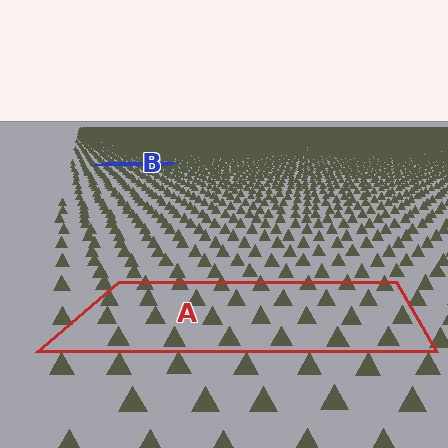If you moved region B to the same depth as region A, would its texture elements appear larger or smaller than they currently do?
They would appear larger. At a closer depth, the same texture elements are projected at a bigger on-screen size.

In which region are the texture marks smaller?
The texture marks are smaller in region B, because it is farther away.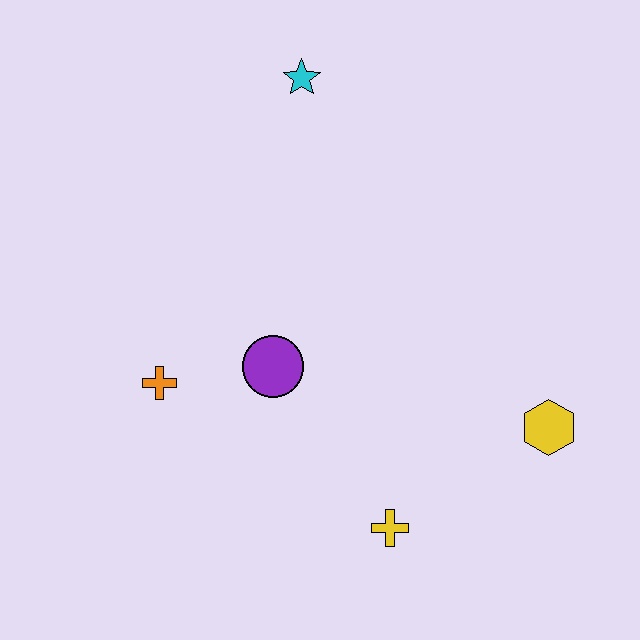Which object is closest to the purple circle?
The orange cross is closest to the purple circle.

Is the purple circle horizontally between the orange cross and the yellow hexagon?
Yes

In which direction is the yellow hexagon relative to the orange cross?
The yellow hexagon is to the right of the orange cross.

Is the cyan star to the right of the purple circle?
Yes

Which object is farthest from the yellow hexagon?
The cyan star is farthest from the yellow hexagon.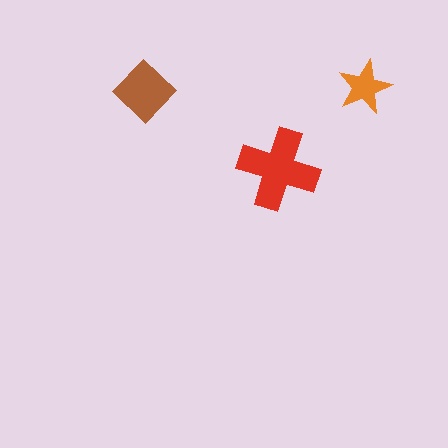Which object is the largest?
The red cross.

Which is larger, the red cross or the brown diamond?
The red cross.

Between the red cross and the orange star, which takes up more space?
The red cross.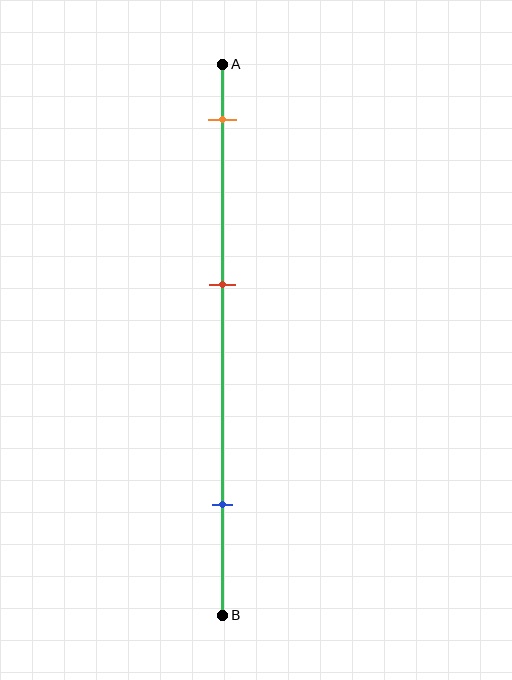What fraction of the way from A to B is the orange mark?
The orange mark is approximately 10% (0.1) of the way from A to B.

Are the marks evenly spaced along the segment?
Yes, the marks are approximately evenly spaced.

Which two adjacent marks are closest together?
The orange and red marks are the closest adjacent pair.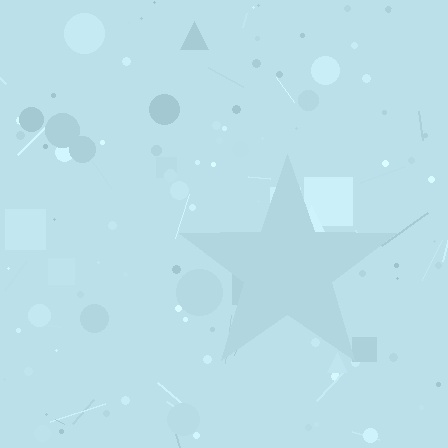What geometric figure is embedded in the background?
A star is embedded in the background.